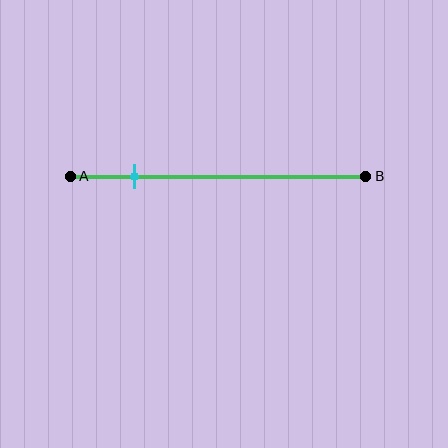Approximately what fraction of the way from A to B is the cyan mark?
The cyan mark is approximately 20% of the way from A to B.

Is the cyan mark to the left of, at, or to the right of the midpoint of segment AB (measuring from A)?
The cyan mark is to the left of the midpoint of segment AB.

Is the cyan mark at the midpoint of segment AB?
No, the mark is at about 20% from A, not at the 50% midpoint.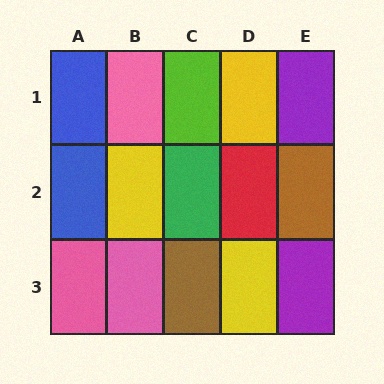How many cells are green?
1 cell is green.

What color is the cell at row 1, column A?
Blue.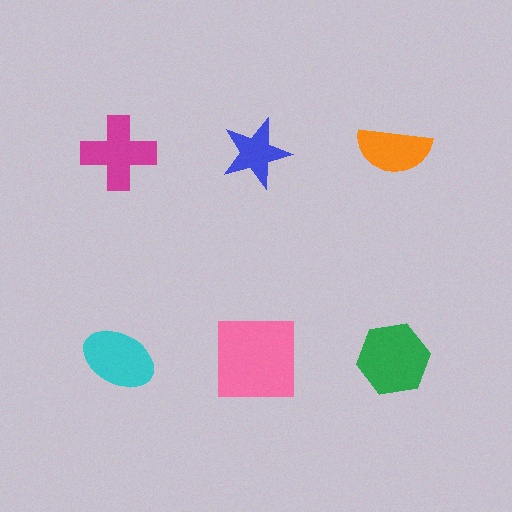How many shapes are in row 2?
3 shapes.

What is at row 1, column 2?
A blue star.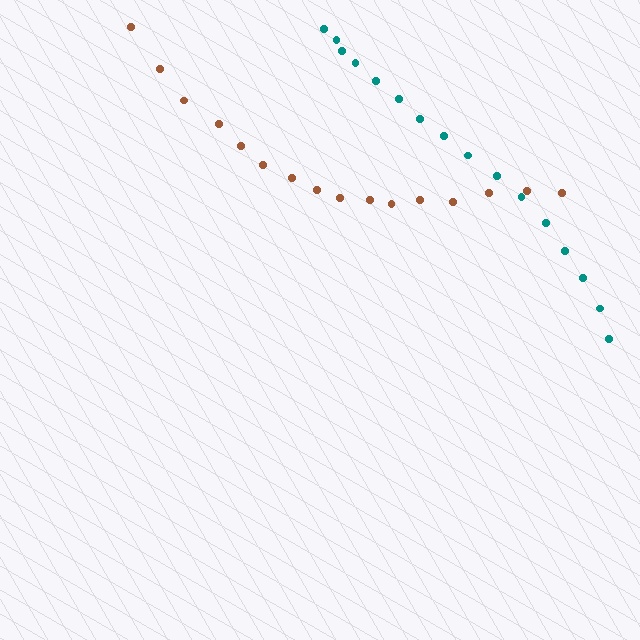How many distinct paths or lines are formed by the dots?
There are 2 distinct paths.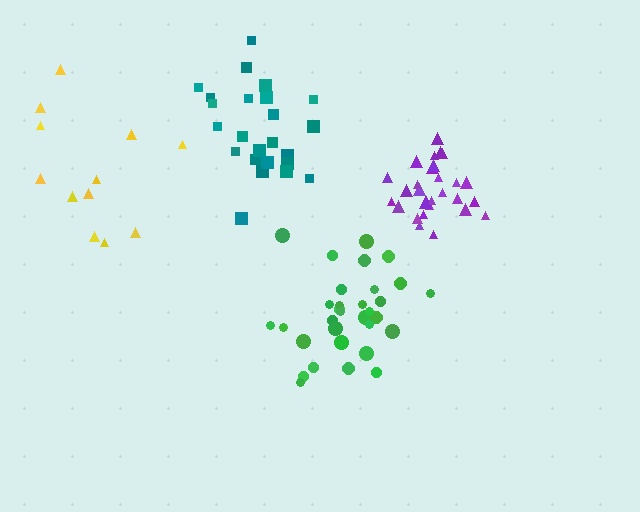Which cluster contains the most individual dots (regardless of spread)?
Green (32).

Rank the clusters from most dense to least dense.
purple, green, teal, yellow.